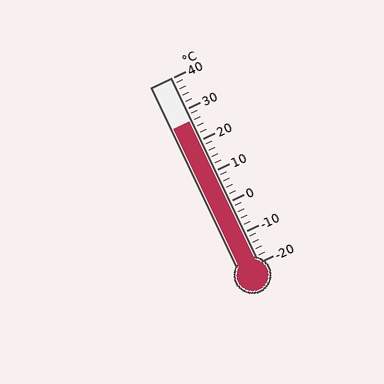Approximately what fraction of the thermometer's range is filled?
The thermometer is filled to approximately 75% of its range.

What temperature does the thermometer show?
The thermometer shows approximately 26°C.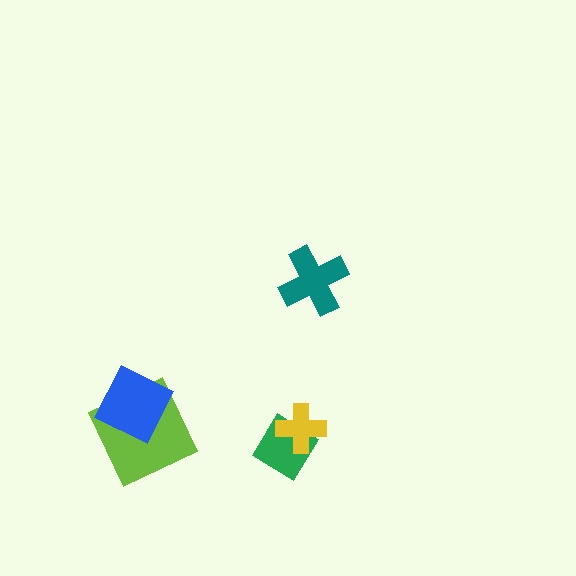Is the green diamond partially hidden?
Yes, it is partially covered by another shape.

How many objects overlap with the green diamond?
1 object overlaps with the green diamond.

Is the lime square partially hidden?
Yes, it is partially covered by another shape.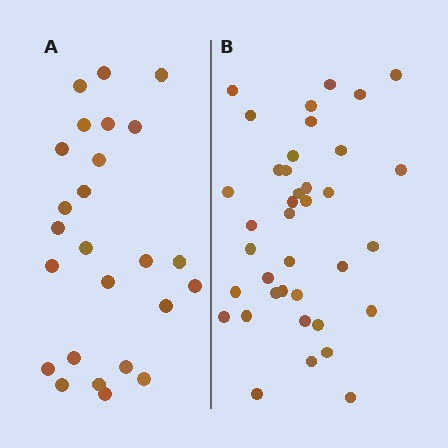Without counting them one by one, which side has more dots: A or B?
Region B (the right region) has more dots.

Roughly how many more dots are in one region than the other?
Region B has approximately 15 more dots than region A.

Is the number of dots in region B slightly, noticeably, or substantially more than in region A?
Region B has substantially more. The ratio is roughly 1.5 to 1.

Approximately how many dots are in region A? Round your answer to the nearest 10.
About 20 dots. (The exact count is 25, which rounds to 20.)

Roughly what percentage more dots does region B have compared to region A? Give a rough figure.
About 50% more.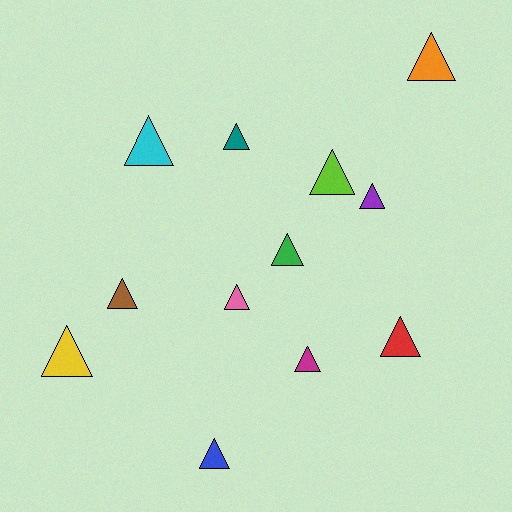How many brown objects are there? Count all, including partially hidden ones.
There is 1 brown object.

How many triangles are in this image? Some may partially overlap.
There are 12 triangles.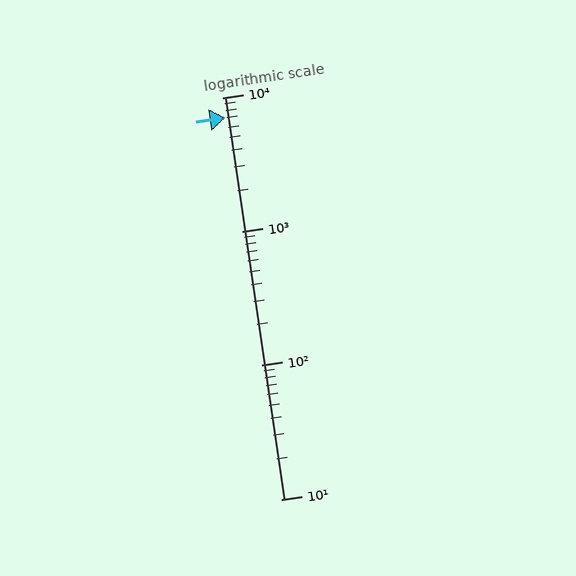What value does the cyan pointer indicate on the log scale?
The pointer indicates approximately 7100.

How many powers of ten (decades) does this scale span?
The scale spans 3 decades, from 10 to 10000.